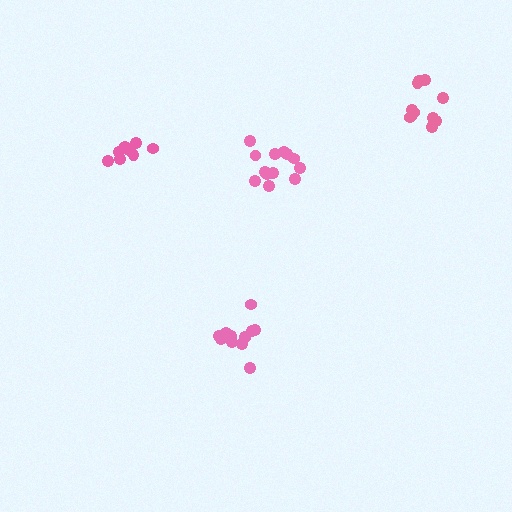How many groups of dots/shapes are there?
There are 4 groups.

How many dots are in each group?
Group 1: 13 dots, Group 2: 8 dots, Group 3: 12 dots, Group 4: 12 dots (45 total).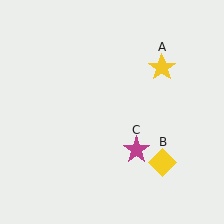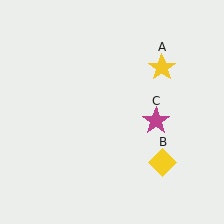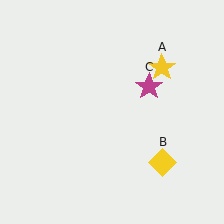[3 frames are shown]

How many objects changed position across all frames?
1 object changed position: magenta star (object C).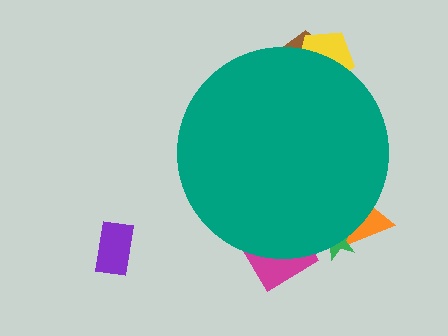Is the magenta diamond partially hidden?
Yes, the magenta diamond is partially hidden behind the teal circle.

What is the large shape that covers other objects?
A teal circle.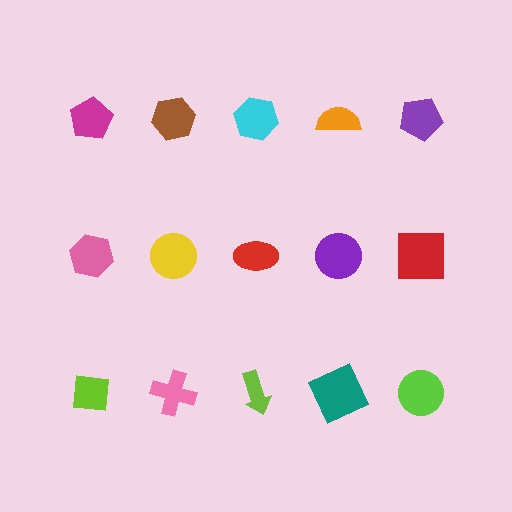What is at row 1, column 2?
A brown hexagon.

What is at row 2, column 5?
A red square.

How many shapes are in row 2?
5 shapes.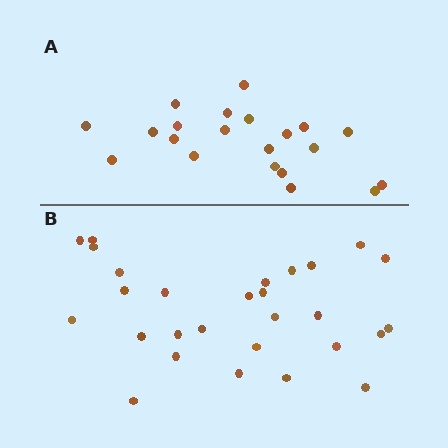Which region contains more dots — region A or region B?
Region B (the bottom region) has more dots.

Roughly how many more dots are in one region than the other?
Region B has roughly 8 or so more dots than region A.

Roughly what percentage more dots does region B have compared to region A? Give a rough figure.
About 35% more.